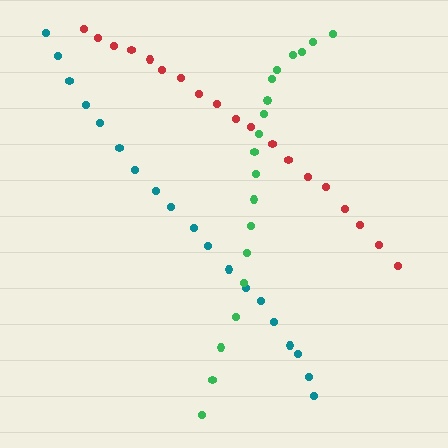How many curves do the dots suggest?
There are 3 distinct paths.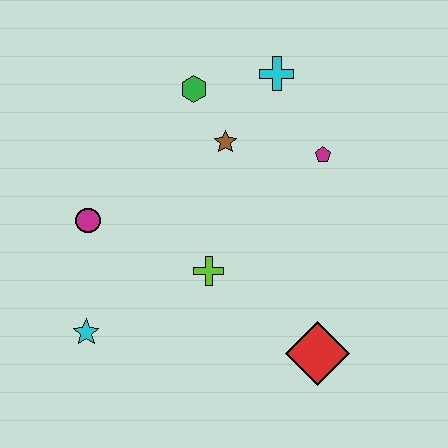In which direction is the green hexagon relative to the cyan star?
The green hexagon is above the cyan star.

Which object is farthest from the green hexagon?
The red diamond is farthest from the green hexagon.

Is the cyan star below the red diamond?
No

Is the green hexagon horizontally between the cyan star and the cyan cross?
Yes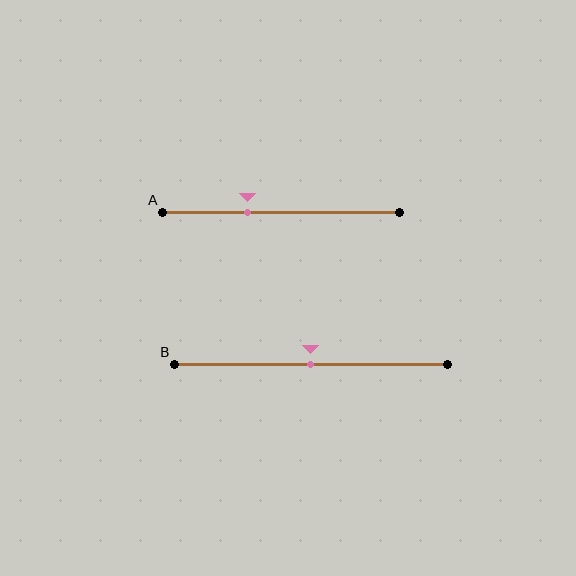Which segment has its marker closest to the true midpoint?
Segment B has its marker closest to the true midpoint.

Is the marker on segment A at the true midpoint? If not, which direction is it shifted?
No, the marker on segment A is shifted to the left by about 15% of the segment length.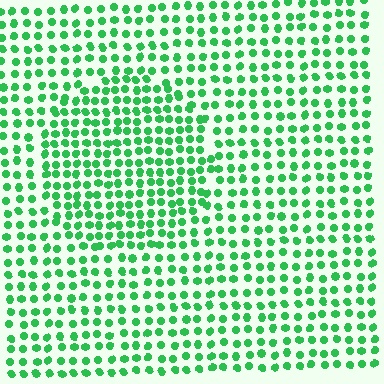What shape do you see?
I see a circle.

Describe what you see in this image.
The image contains small green elements arranged at two different densities. A circle-shaped region is visible where the elements are more densely packed than the surrounding area.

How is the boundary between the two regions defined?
The boundary is defined by a change in element density (approximately 1.5x ratio). All elements are the same color, size, and shape.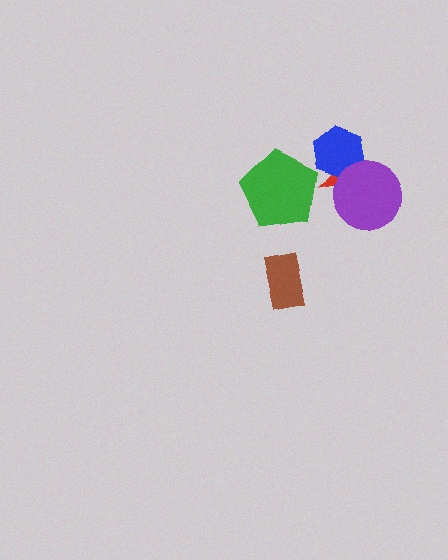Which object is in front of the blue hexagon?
The purple circle is in front of the blue hexagon.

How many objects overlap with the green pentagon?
0 objects overlap with the green pentagon.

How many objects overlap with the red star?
2 objects overlap with the red star.